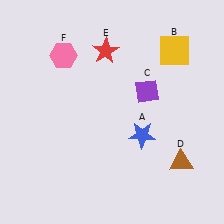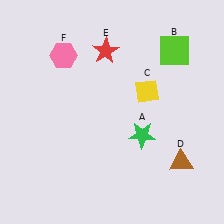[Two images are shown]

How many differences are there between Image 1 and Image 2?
There are 3 differences between the two images.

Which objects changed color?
A changed from blue to green. B changed from yellow to lime. C changed from purple to yellow.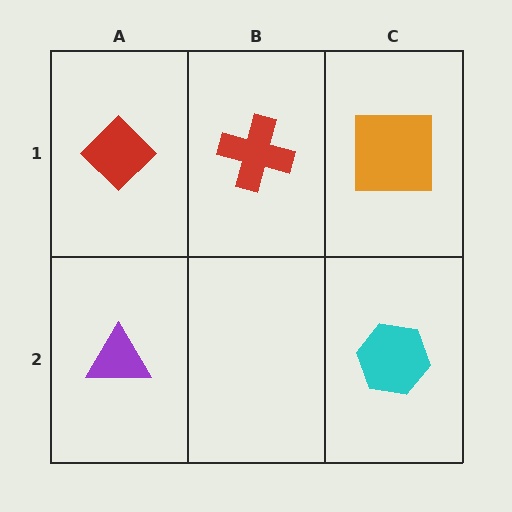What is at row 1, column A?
A red diamond.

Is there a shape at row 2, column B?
No, that cell is empty.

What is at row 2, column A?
A purple triangle.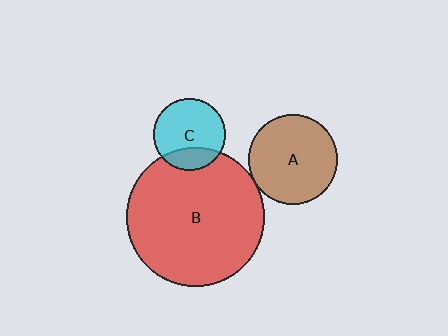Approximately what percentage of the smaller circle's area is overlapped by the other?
Approximately 25%.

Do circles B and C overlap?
Yes.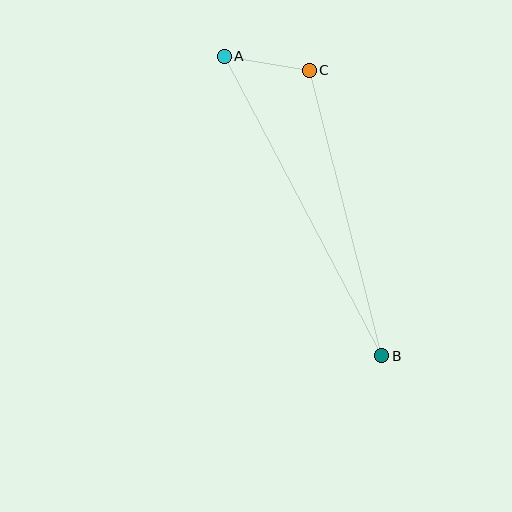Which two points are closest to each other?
Points A and C are closest to each other.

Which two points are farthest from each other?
Points A and B are farthest from each other.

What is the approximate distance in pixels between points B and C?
The distance between B and C is approximately 295 pixels.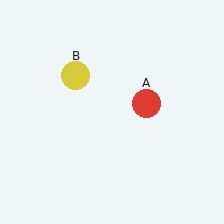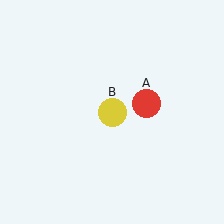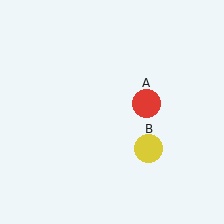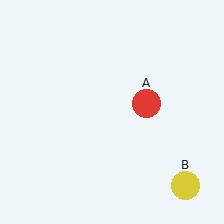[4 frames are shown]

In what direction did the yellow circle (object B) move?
The yellow circle (object B) moved down and to the right.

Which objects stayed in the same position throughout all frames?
Red circle (object A) remained stationary.